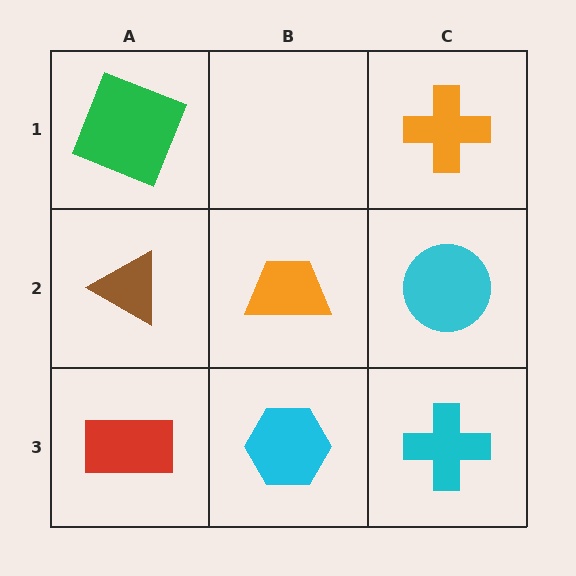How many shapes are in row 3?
3 shapes.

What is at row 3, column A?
A red rectangle.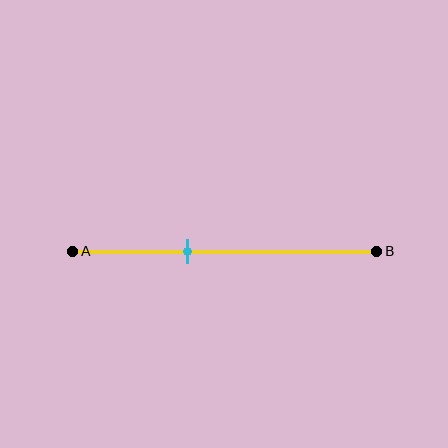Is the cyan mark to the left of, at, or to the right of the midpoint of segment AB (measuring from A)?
The cyan mark is to the left of the midpoint of segment AB.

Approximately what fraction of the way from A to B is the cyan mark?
The cyan mark is approximately 40% of the way from A to B.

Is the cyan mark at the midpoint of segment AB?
No, the mark is at about 40% from A, not at the 50% midpoint.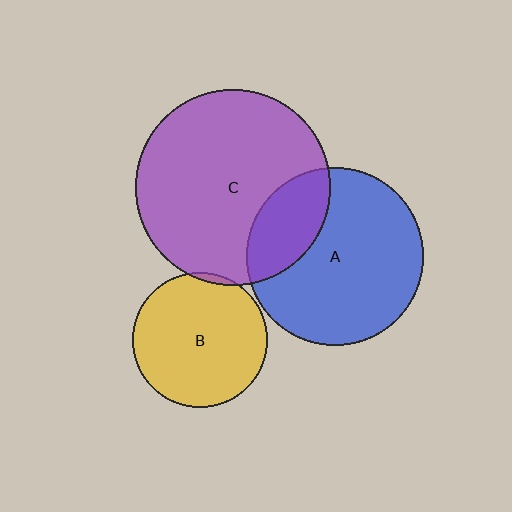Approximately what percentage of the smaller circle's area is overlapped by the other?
Approximately 5%.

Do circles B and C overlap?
Yes.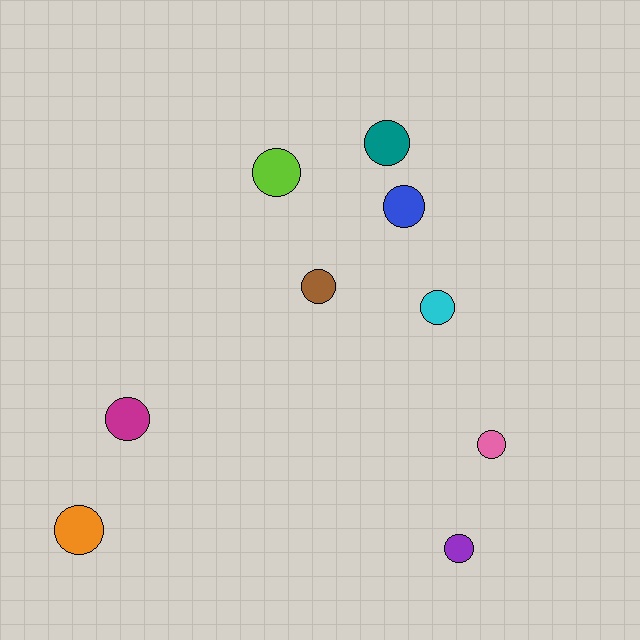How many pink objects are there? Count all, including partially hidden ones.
There is 1 pink object.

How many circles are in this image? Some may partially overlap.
There are 9 circles.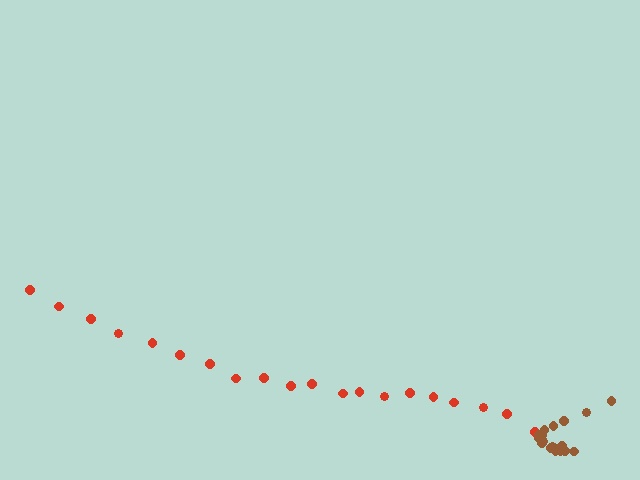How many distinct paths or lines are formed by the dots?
There are 2 distinct paths.